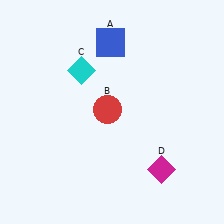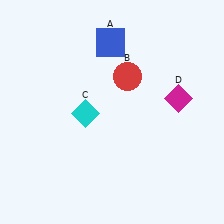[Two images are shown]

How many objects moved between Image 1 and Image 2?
3 objects moved between the two images.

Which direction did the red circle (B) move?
The red circle (B) moved up.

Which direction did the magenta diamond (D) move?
The magenta diamond (D) moved up.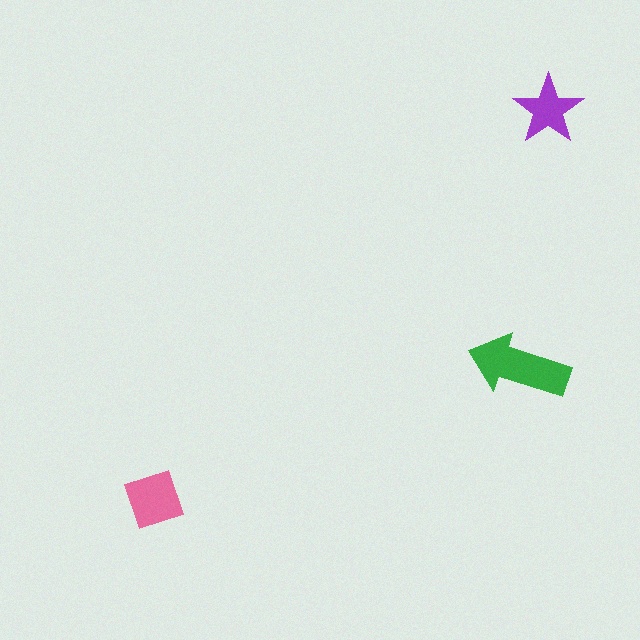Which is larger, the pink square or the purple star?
The pink square.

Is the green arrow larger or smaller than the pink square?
Larger.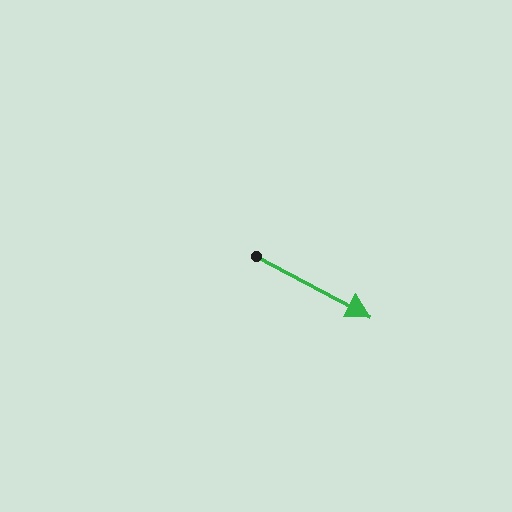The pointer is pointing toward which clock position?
Roughly 4 o'clock.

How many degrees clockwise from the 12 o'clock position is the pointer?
Approximately 118 degrees.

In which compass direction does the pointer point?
Southeast.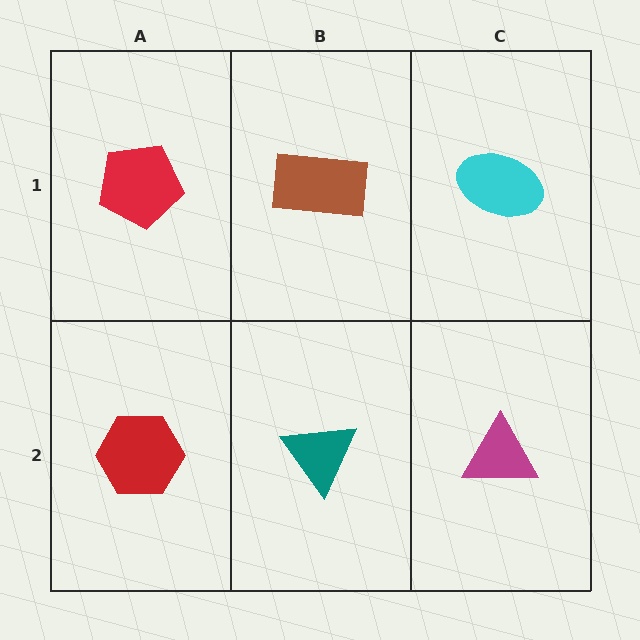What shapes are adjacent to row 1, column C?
A magenta triangle (row 2, column C), a brown rectangle (row 1, column B).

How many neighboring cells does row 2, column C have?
2.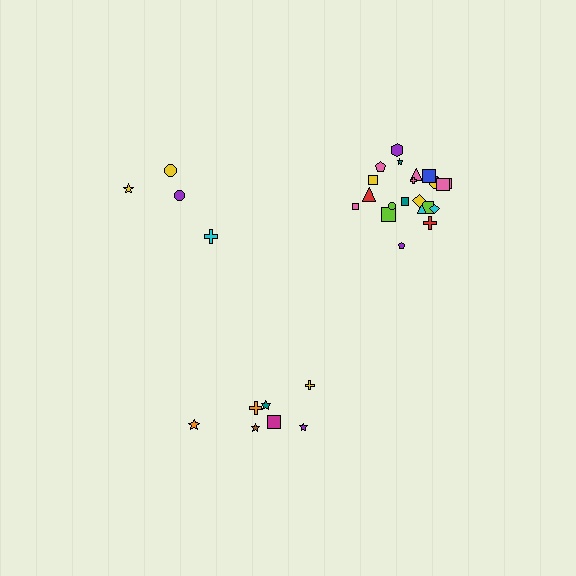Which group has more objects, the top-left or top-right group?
The top-right group.